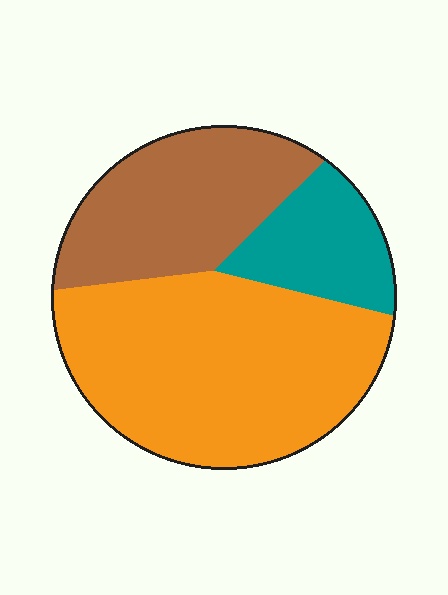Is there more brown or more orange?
Orange.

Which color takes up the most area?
Orange, at roughly 55%.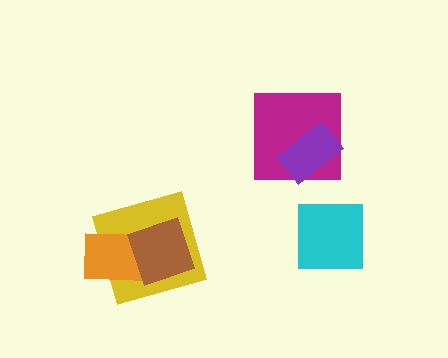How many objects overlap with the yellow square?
2 objects overlap with the yellow square.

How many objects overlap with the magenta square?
1 object overlaps with the magenta square.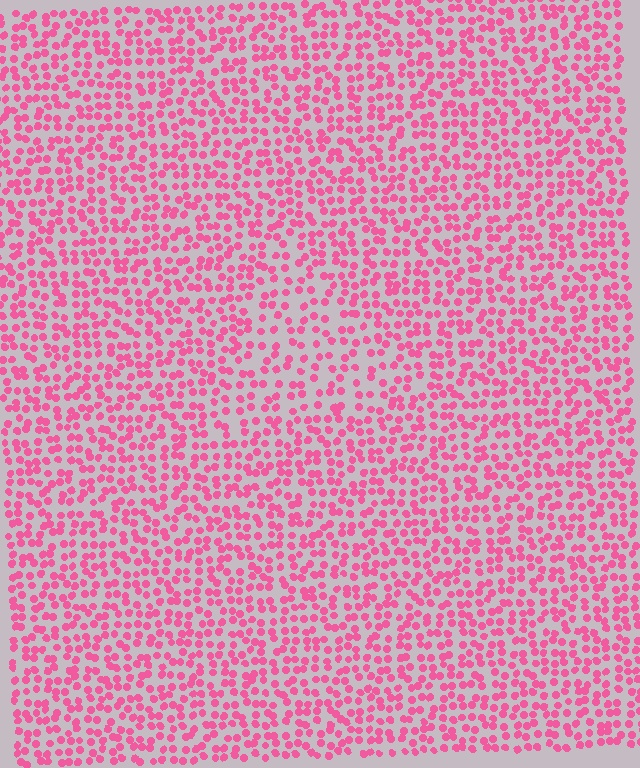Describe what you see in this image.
The image contains small pink elements arranged at two different densities. A triangle-shaped region is visible where the elements are less densely packed than the surrounding area.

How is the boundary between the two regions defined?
The boundary is defined by a change in element density (approximately 1.6x ratio). All elements are the same color, size, and shape.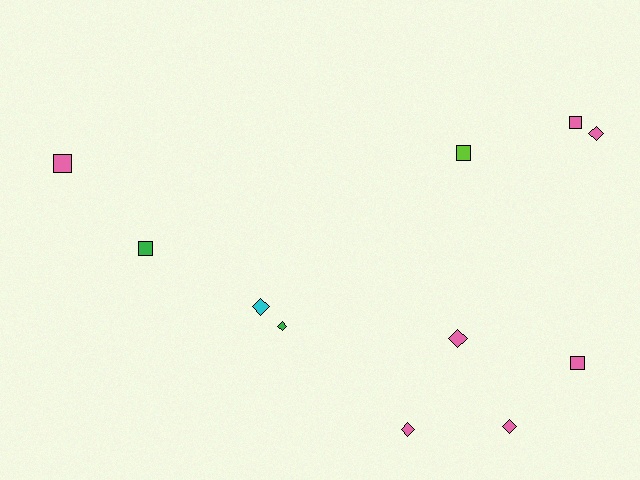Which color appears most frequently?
Pink, with 7 objects.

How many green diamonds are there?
There is 1 green diamond.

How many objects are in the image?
There are 11 objects.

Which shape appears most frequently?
Diamond, with 6 objects.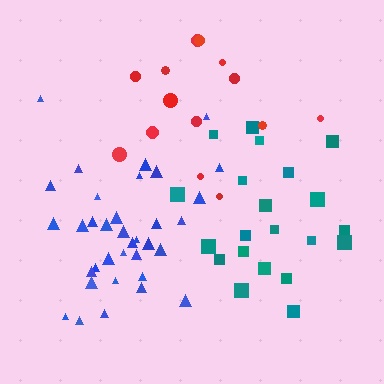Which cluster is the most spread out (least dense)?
Red.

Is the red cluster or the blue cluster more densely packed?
Blue.